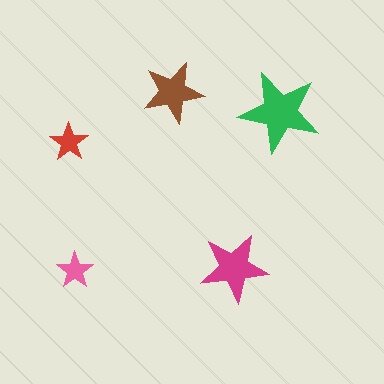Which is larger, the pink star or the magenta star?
The magenta one.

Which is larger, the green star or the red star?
The green one.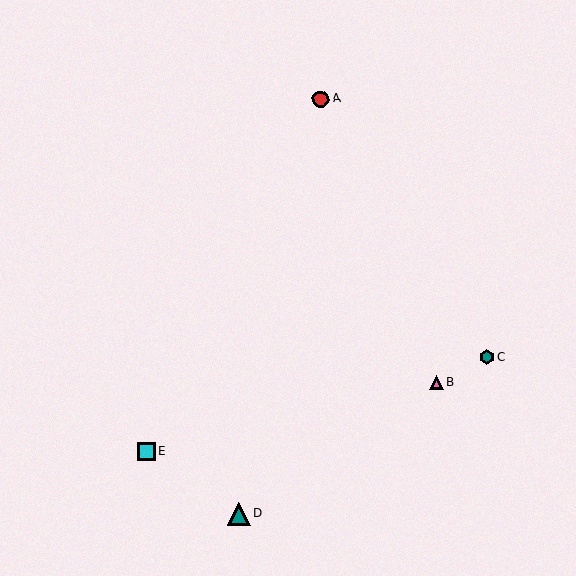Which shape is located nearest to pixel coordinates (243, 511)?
The teal triangle (labeled D) at (239, 514) is nearest to that location.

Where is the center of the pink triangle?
The center of the pink triangle is at (437, 382).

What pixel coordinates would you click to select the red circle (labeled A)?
Click at (321, 99) to select the red circle A.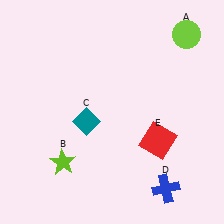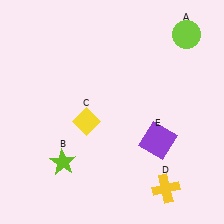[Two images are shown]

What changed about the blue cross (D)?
In Image 1, D is blue. In Image 2, it changed to yellow.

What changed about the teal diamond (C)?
In Image 1, C is teal. In Image 2, it changed to yellow.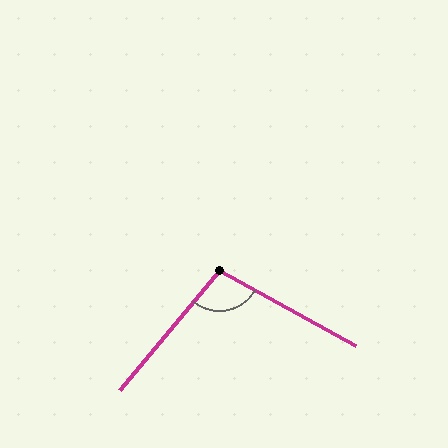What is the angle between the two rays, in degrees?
Approximately 101 degrees.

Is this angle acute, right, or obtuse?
It is obtuse.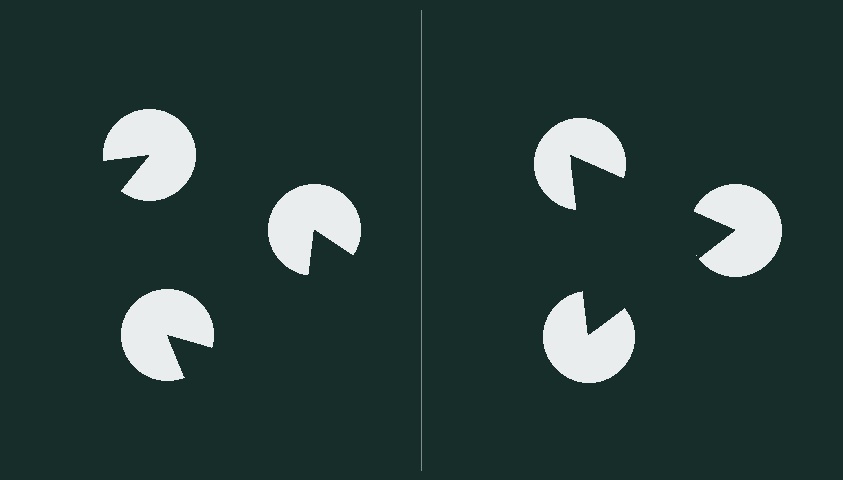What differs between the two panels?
The pac-man discs are positioned identically on both sides; only the wedge orientations differ. On the right they align to a triangle; on the left they are misaligned.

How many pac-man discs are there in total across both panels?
6 — 3 on each side.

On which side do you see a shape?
An illusory triangle appears on the right side. On the left side the wedge cuts are rotated, so no coherent shape forms.